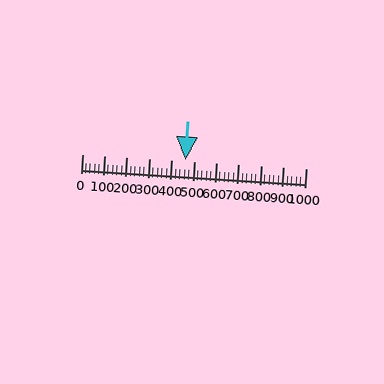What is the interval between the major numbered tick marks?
The major tick marks are spaced 100 units apart.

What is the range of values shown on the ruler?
The ruler shows values from 0 to 1000.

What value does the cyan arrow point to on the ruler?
The cyan arrow points to approximately 460.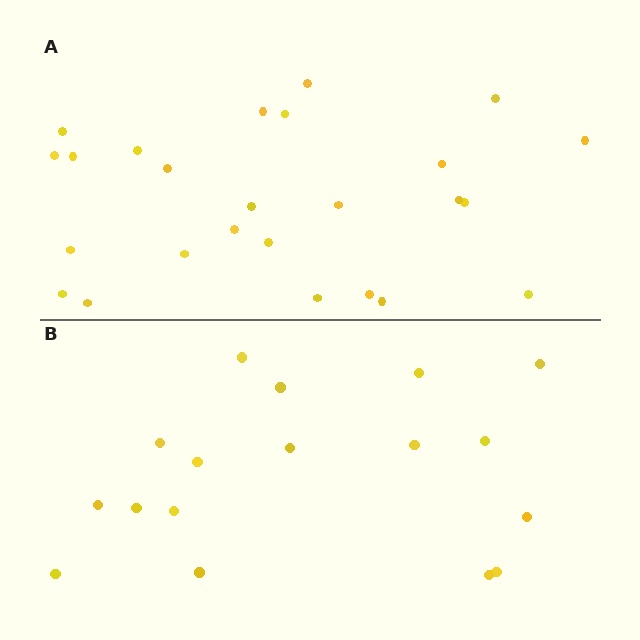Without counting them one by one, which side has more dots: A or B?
Region A (the top region) has more dots.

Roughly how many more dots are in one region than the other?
Region A has roughly 8 or so more dots than region B.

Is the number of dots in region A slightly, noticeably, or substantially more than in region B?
Region A has substantially more. The ratio is roughly 1.5 to 1.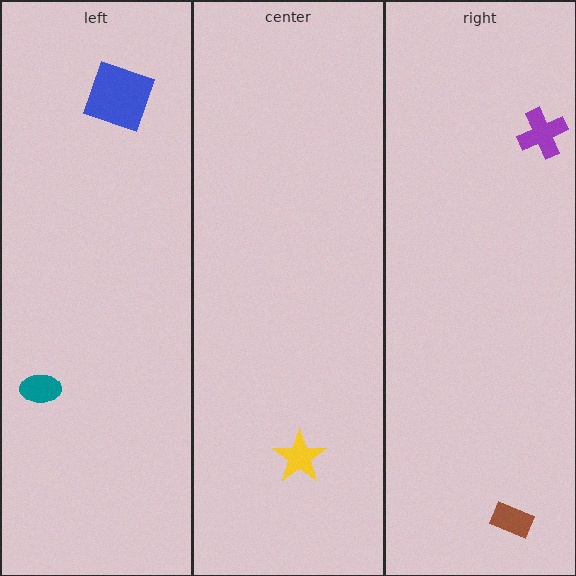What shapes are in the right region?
The brown rectangle, the purple cross.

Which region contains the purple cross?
The right region.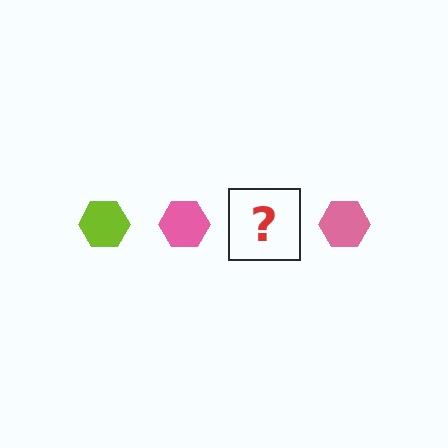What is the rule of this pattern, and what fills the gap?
The rule is that the pattern cycles through lime, pink hexagons. The gap should be filled with a lime hexagon.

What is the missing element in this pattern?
The missing element is a lime hexagon.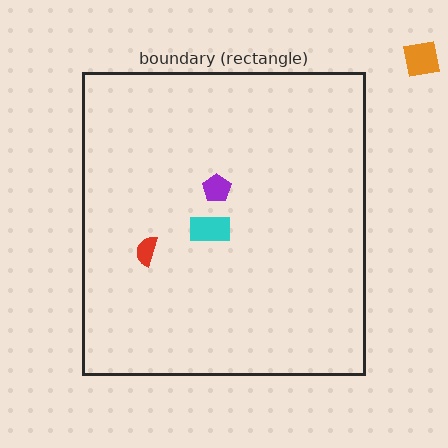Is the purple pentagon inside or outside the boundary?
Inside.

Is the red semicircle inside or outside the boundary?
Inside.